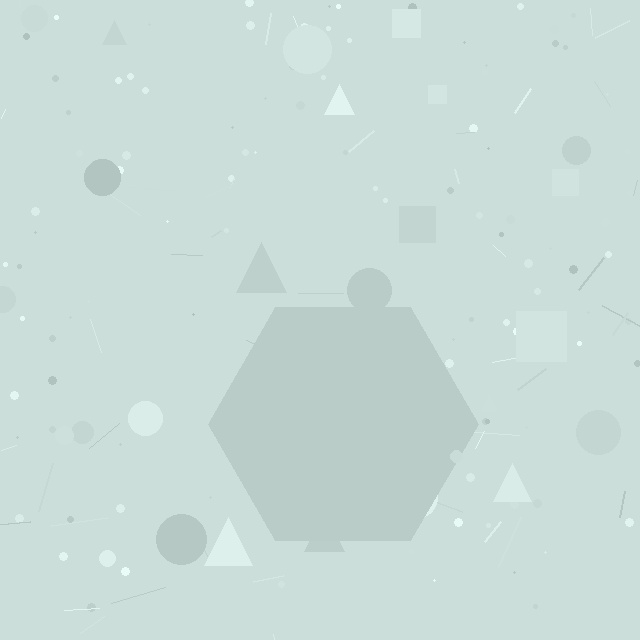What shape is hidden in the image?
A hexagon is hidden in the image.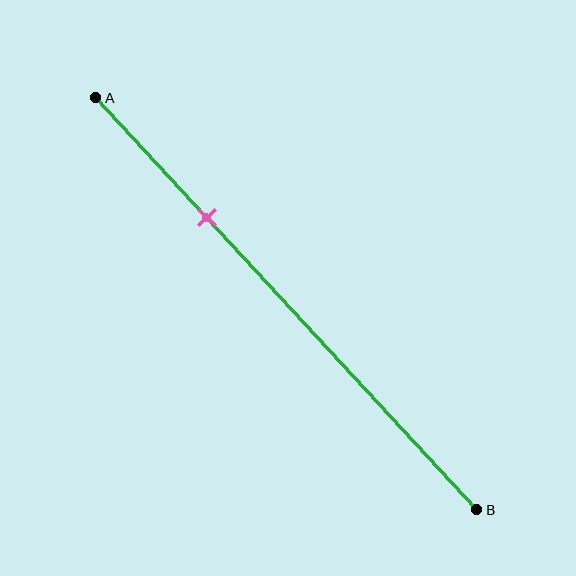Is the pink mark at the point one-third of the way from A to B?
No, the mark is at about 30% from A, not at the 33% one-third point.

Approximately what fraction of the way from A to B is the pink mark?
The pink mark is approximately 30% of the way from A to B.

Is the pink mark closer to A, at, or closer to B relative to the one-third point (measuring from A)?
The pink mark is closer to point A than the one-third point of segment AB.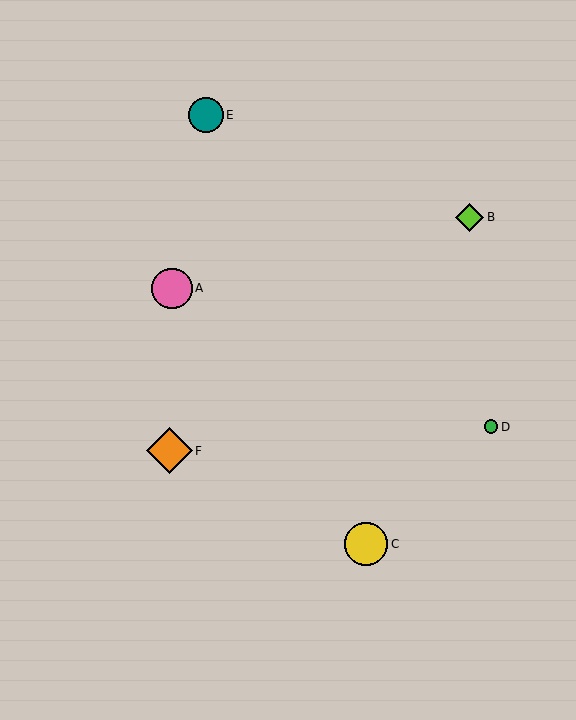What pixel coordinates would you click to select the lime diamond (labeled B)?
Click at (470, 217) to select the lime diamond B.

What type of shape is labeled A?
Shape A is a pink circle.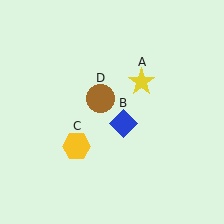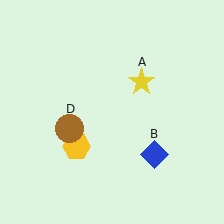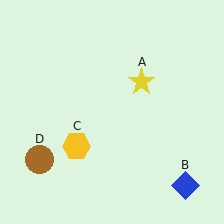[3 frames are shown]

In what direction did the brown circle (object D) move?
The brown circle (object D) moved down and to the left.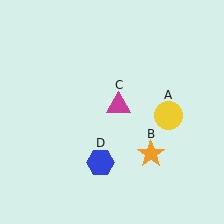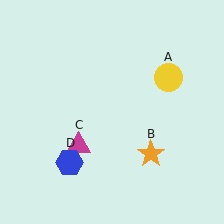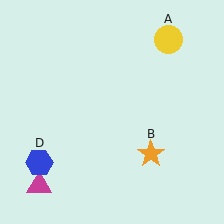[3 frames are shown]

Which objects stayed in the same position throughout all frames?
Orange star (object B) remained stationary.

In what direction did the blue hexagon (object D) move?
The blue hexagon (object D) moved left.